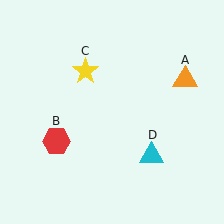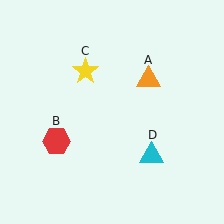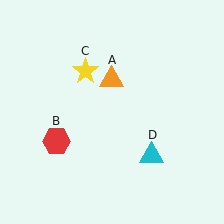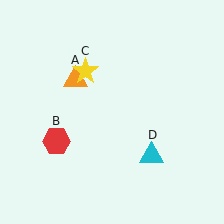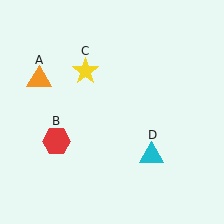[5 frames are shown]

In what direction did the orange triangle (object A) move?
The orange triangle (object A) moved left.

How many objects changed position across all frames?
1 object changed position: orange triangle (object A).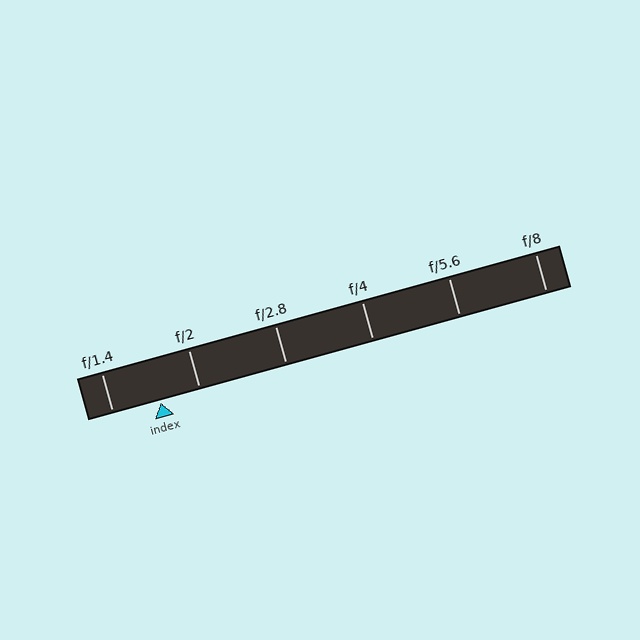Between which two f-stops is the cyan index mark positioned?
The index mark is between f/1.4 and f/2.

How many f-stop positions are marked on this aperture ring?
There are 6 f-stop positions marked.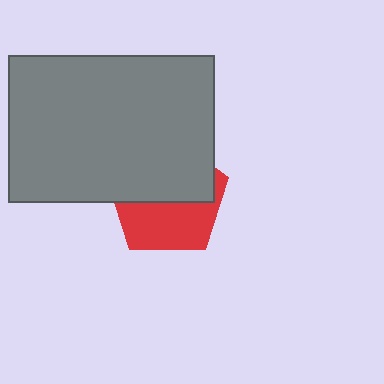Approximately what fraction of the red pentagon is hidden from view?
Roughly 55% of the red pentagon is hidden behind the gray rectangle.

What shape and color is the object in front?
The object in front is a gray rectangle.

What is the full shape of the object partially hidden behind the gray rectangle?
The partially hidden object is a red pentagon.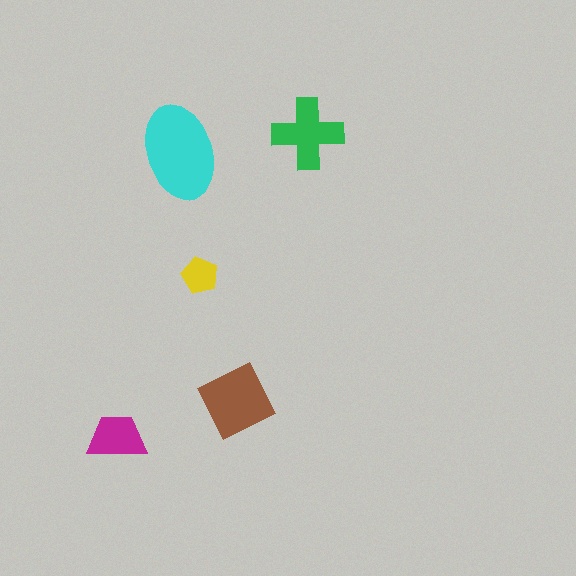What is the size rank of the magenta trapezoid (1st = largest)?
4th.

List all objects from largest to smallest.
The cyan ellipse, the brown diamond, the green cross, the magenta trapezoid, the yellow pentagon.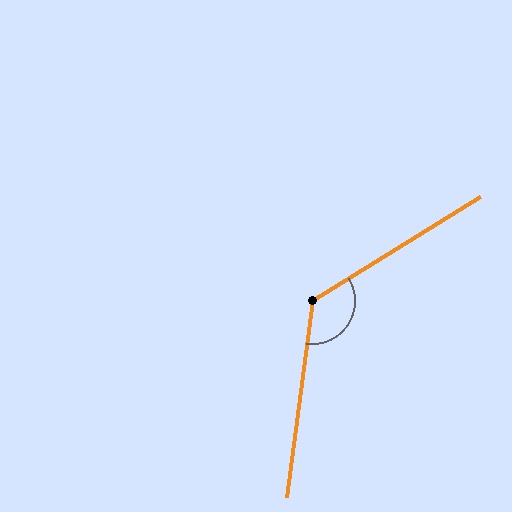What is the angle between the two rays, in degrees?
Approximately 129 degrees.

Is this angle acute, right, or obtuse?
It is obtuse.